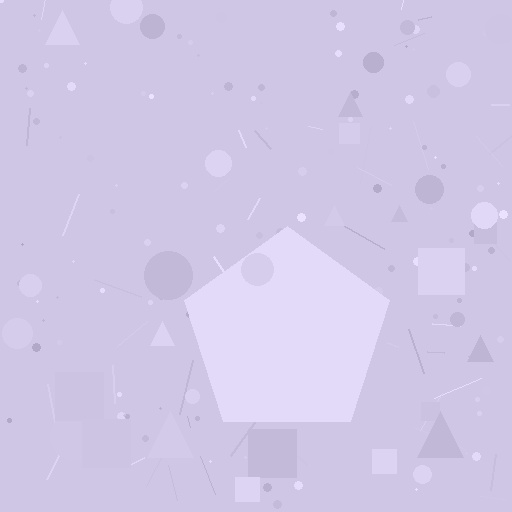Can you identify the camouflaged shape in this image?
The camouflaged shape is a pentagon.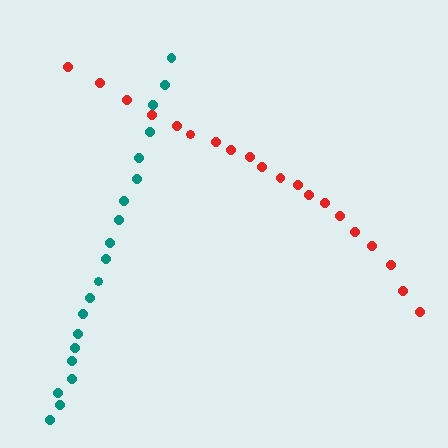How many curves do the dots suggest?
There are 2 distinct paths.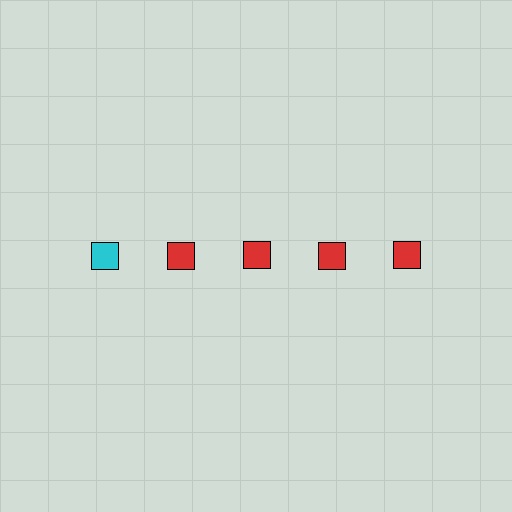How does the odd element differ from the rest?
It has a different color: cyan instead of red.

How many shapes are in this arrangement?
There are 5 shapes arranged in a grid pattern.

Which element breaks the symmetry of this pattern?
The cyan square in the top row, leftmost column breaks the symmetry. All other shapes are red squares.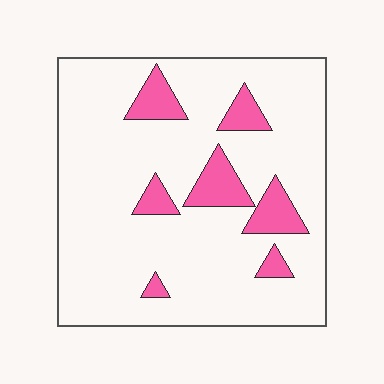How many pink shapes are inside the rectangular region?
7.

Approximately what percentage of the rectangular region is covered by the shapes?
Approximately 15%.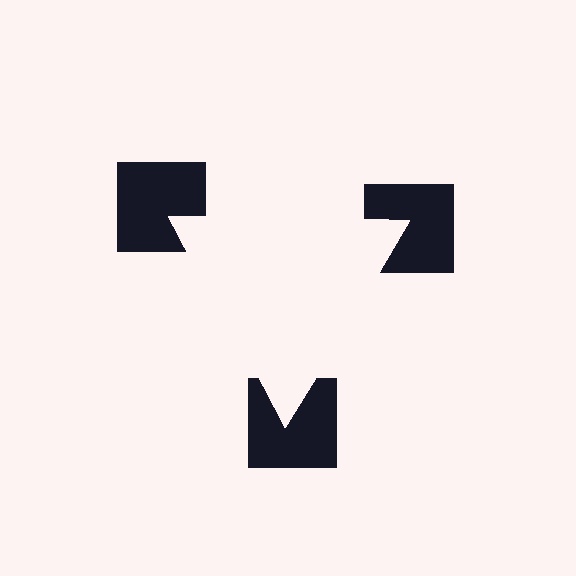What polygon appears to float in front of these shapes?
An illusory triangle — its edges are inferred from the aligned wedge cuts in the notched squares, not physically drawn.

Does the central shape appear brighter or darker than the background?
It typically appears slightly brighter than the background, even though no actual brightness change is drawn.